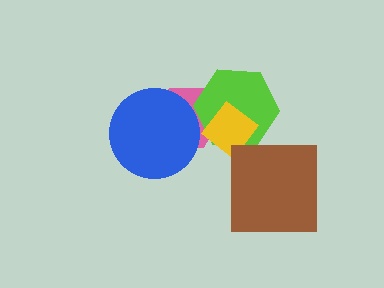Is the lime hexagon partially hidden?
Yes, it is partially covered by another shape.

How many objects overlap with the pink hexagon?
3 objects overlap with the pink hexagon.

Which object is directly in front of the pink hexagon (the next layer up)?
The lime hexagon is directly in front of the pink hexagon.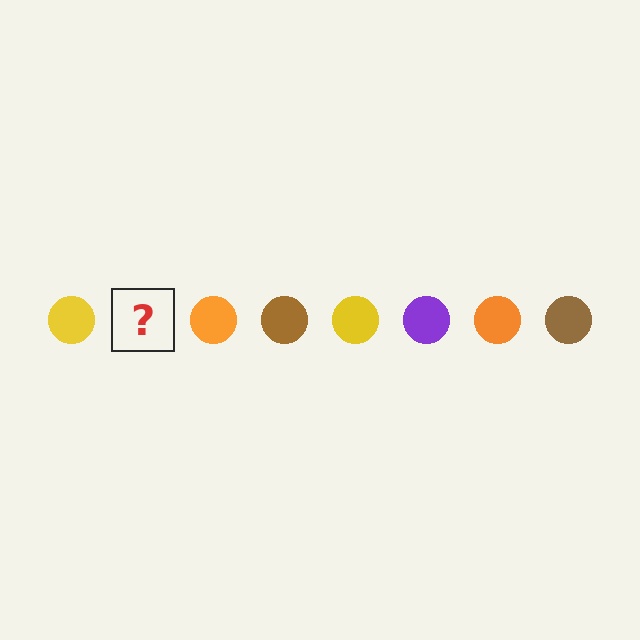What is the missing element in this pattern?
The missing element is a purple circle.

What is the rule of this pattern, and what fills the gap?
The rule is that the pattern cycles through yellow, purple, orange, brown circles. The gap should be filled with a purple circle.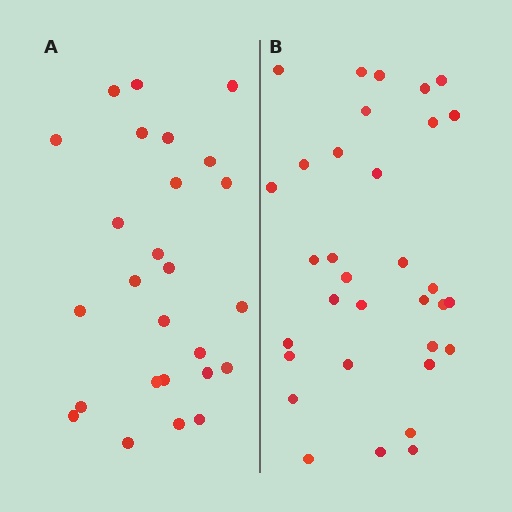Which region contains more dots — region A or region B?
Region B (the right region) has more dots.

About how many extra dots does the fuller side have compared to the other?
Region B has roughly 8 or so more dots than region A.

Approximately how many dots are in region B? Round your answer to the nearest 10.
About 30 dots. (The exact count is 33, which rounds to 30.)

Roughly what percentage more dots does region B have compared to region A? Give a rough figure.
About 25% more.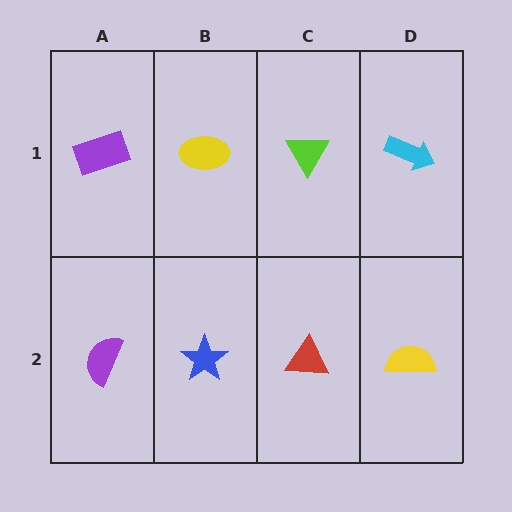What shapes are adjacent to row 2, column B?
A yellow ellipse (row 1, column B), a purple semicircle (row 2, column A), a red triangle (row 2, column C).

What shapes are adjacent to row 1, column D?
A yellow semicircle (row 2, column D), a lime triangle (row 1, column C).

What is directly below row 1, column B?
A blue star.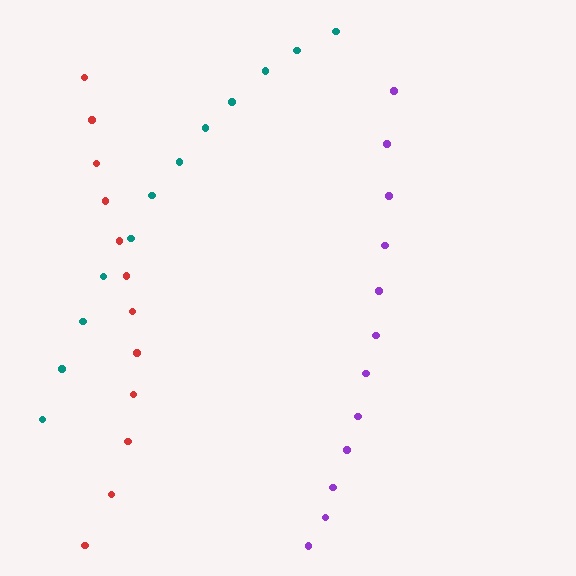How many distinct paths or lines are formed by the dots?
There are 3 distinct paths.